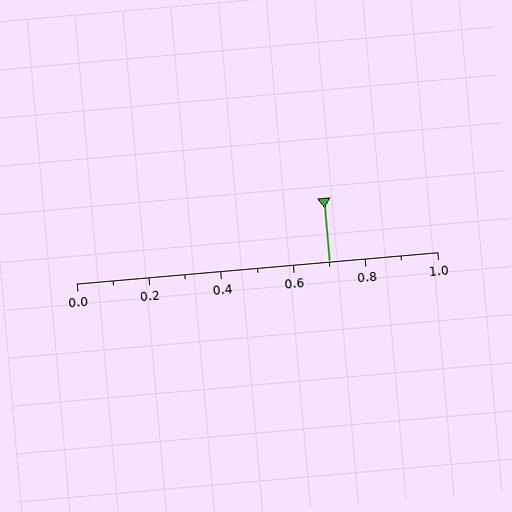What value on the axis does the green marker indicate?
The marker indicates approximately 0.7.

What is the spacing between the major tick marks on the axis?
The major ticks are spaced 0.2 apart.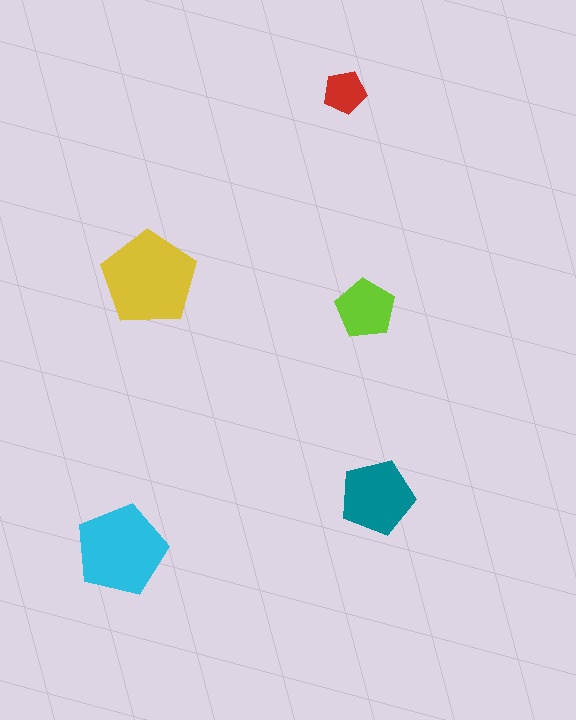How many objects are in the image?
There are 5 objects in the image.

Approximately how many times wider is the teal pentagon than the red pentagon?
About 1.5 times wider.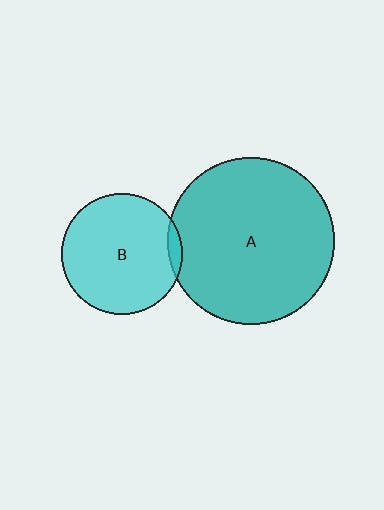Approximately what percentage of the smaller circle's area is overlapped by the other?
Approximately 5%.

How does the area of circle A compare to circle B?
Approximately 1.9 times.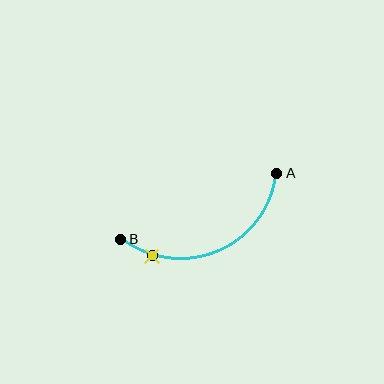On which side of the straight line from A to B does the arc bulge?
The arc bulges below the straight line connecting A and B.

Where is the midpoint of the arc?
The arc midpoint is the point on the curve farthest from the straight line joining A and B. It sits below that line.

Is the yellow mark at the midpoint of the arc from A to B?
No. The yellow mark lies on the arc but is closer to endpoint B. The arc midpoint would be at the point on the curve equidistant along the arc from both A and B.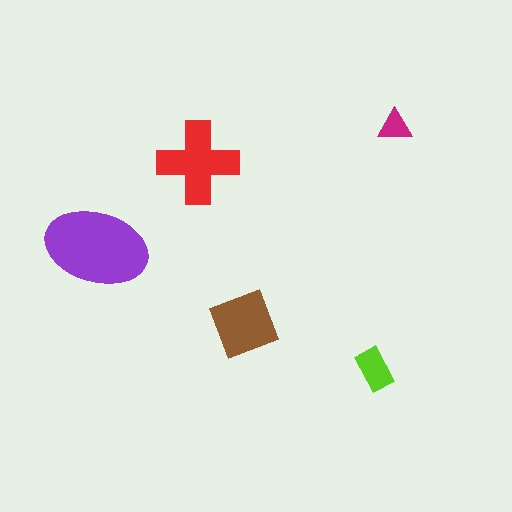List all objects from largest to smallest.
The purple ellipse, the red cross, the brown square, the lime rectangle, the magenta triangle.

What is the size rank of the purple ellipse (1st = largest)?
1st.